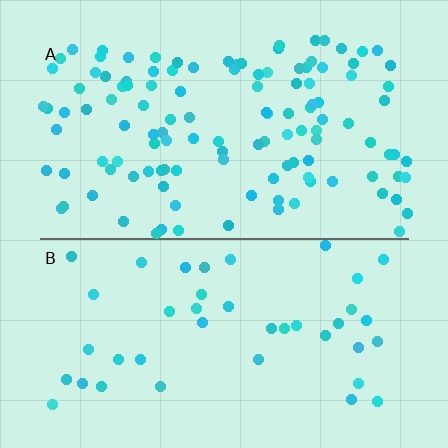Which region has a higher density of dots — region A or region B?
A (the top).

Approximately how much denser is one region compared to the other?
Approximately 2.9× — region A over region B.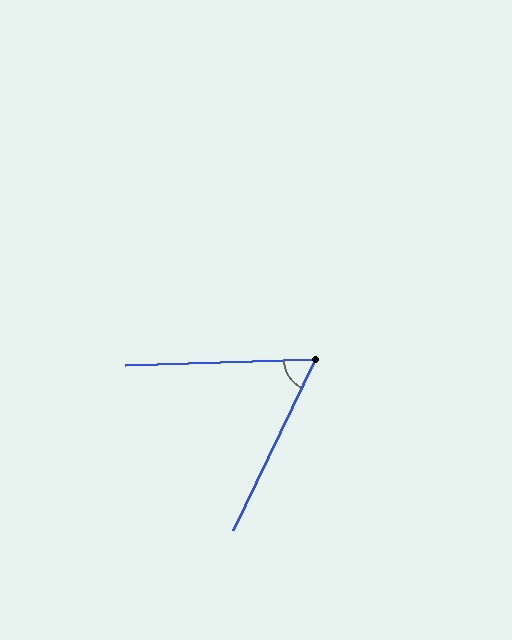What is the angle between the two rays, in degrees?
Approximately 63 degrees.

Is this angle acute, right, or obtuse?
It is acute.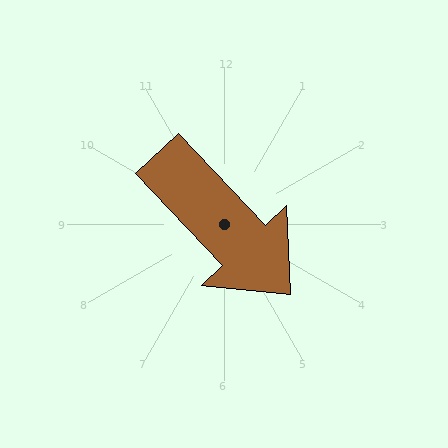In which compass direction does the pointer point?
Southeast.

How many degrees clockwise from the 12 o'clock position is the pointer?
Approximately 137 degrees.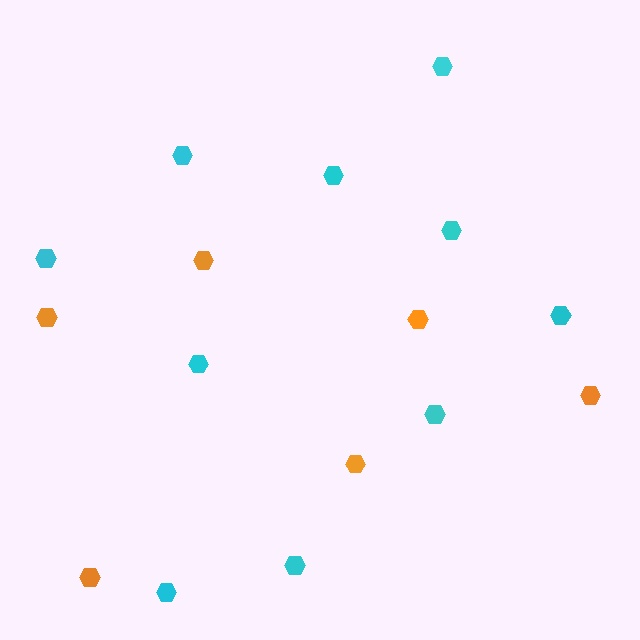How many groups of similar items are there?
There are 2 groups: one group of cyan hexagons (10) and one group of orange hexagons (6).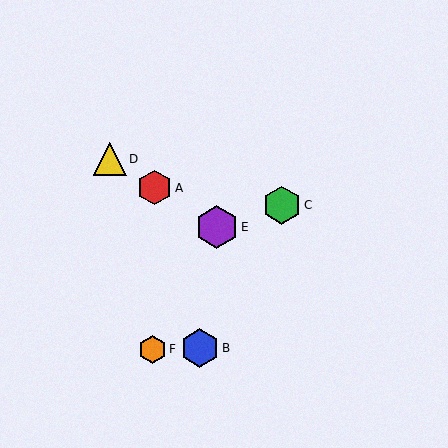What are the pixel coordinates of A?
Object A is at (155, 188).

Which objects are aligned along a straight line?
Objects A, D, E are aligned along a straight line.